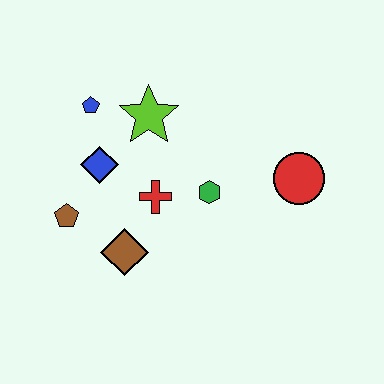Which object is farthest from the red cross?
The red circle is farthest from the red cross.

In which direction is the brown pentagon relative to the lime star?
The brown pentagon is below the lime star.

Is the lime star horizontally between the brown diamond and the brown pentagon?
No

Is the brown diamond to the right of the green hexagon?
No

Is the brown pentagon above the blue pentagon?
No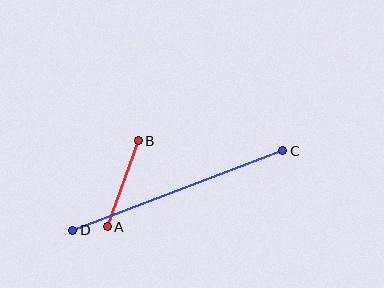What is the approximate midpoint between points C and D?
The midpoint is at approximately (178, 190) pixels.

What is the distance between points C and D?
The distance is approximately 224 pixels.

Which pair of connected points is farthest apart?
Points C and D are farthest apart.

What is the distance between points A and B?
The distance is approximately 91 pixels.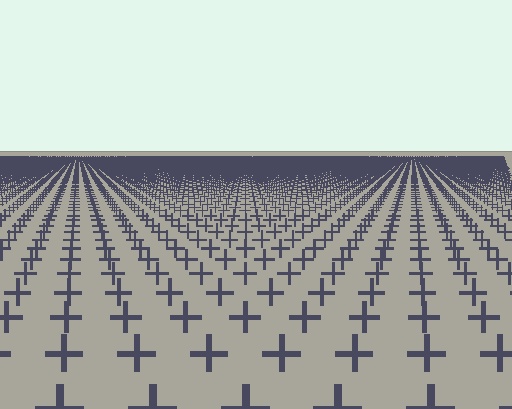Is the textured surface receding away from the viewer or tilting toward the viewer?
The surface is receding away from the viewer. Texture elements get smaller and denser toward the top.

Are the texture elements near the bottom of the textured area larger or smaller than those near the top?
Larger. Near the bottom, elements are closer to the viewer and appear at a bigger on-screen size.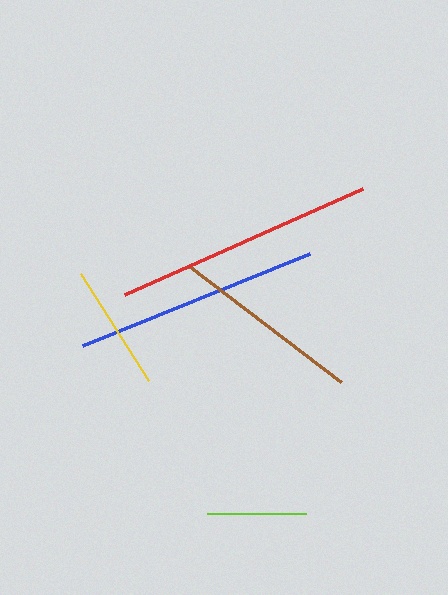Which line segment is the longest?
The red line is the longest at approximately 261 pixels.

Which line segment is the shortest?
The lime line is the shortest at approximately 99 pixels.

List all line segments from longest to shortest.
From longest to shortest: red, blue, brown, yellow, lime.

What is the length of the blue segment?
The blue segment is approximately 245 pixels long.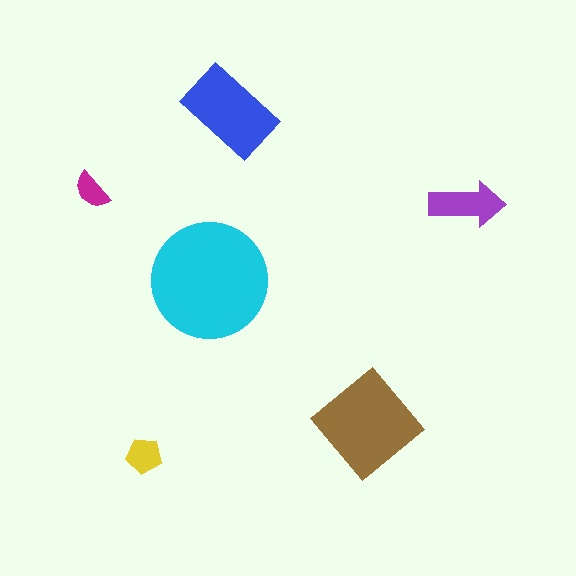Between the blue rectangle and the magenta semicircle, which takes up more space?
The blue rectangle.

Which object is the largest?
The cyan circle.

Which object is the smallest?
The magenta semicircle.